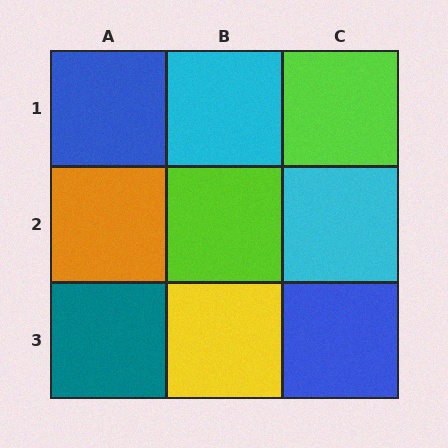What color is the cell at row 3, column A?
Teal.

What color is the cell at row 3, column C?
Blue.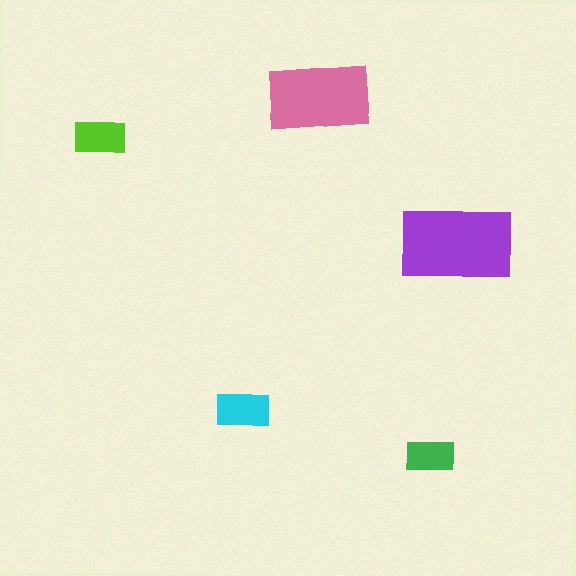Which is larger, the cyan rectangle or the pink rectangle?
The pink one.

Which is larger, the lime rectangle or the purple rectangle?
The purple one.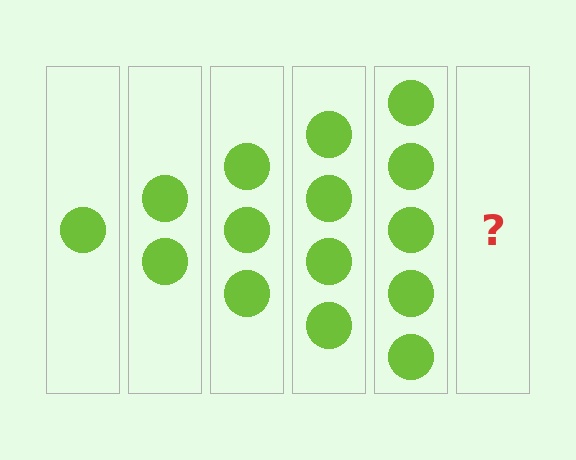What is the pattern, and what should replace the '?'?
The pattern is that each step adds one more circle. The '?' should be 6 circles.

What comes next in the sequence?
The next element should be 6 circles.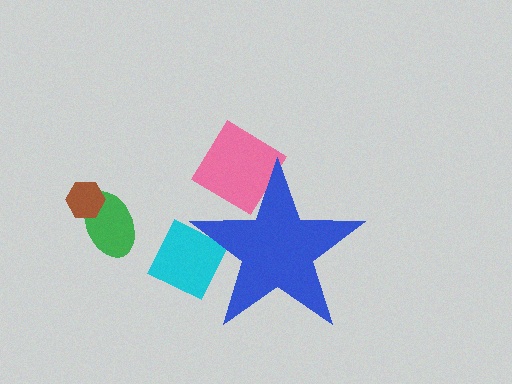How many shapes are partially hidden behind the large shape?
2 shapes are partially hidden.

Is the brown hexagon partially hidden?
No, the brown hexagon is fully visible.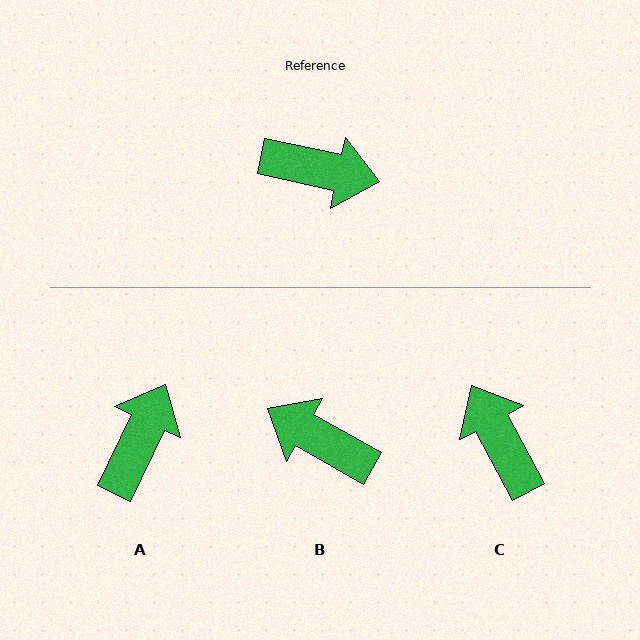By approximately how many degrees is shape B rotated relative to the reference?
Approximately 163 degrees counter-clockwise.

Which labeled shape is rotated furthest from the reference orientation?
B, about 163 degrees away.